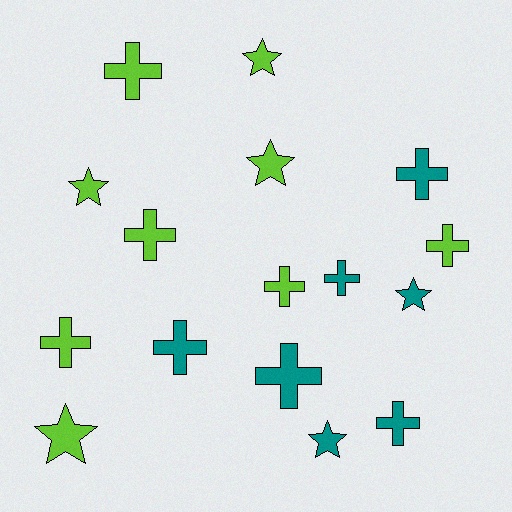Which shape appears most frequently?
Cross, with 10 objects.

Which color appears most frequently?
Lime, with 9 objects.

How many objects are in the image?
There are 16 objects.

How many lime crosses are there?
There are 5 lime crosses.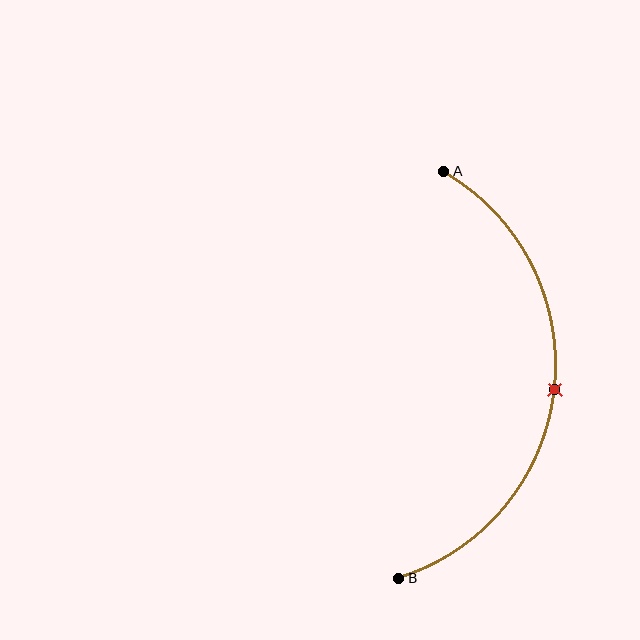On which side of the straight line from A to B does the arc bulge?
The arc bulges to the right of the straight line connecting A and B.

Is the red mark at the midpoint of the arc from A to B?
Yes. The red mark lies on the arc at equal arc-length from both A and B — it is the arc midpoint.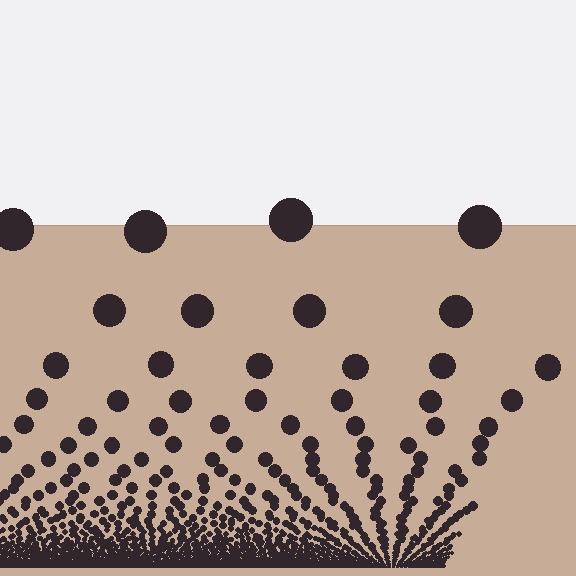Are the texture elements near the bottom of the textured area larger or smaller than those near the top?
Smaller. The gradient is inverted — elements near the bottom are smaller and denser.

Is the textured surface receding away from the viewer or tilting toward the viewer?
The surface appears to tilt toward the viewer. Texture elements get larger and sparser toward the top.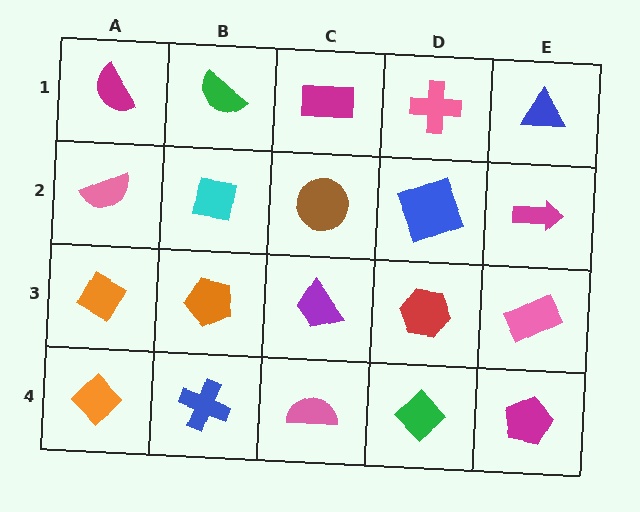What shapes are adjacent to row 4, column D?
A red hexagon (row 3, column D), a pink semicircle (row 4, column C), a magenta pentagon (row 4, column E).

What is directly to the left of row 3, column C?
An orange pentagon.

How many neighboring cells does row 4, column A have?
2.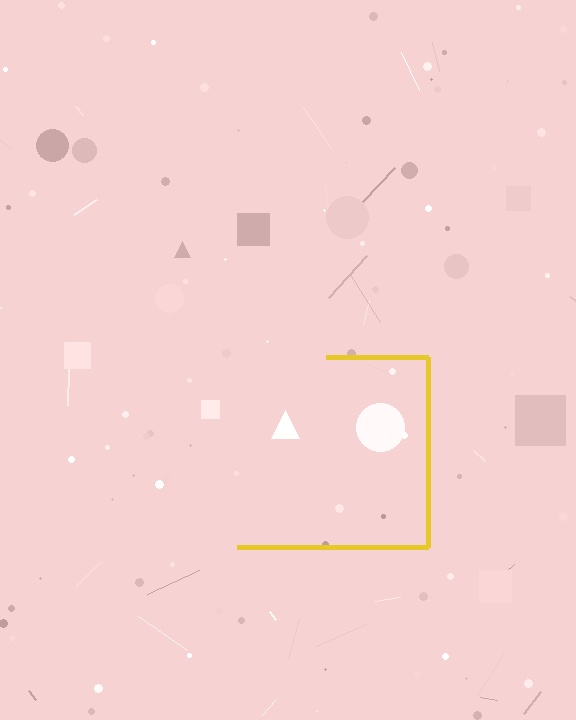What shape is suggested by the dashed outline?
The dashed outline suggests a square.